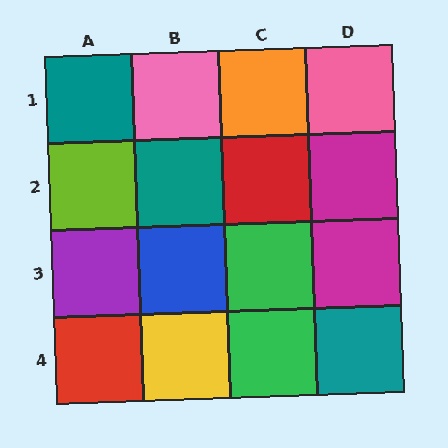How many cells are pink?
2 cells are pink.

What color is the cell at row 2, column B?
Teal.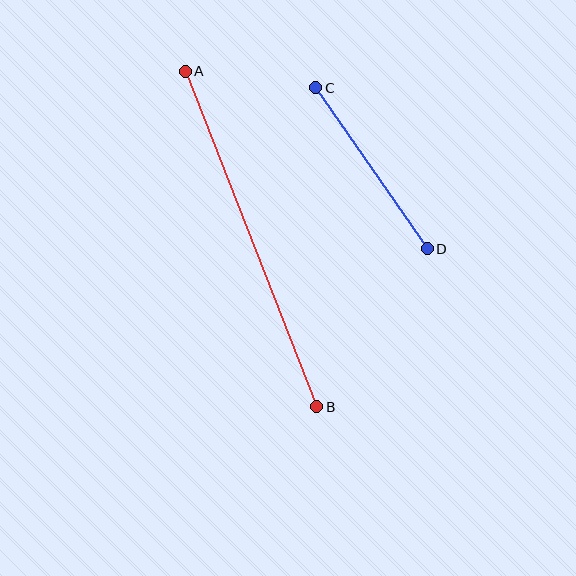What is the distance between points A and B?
The distance is approximately 360 pixels.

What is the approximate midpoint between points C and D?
The midpoint is at approximately (372, 168) pixels.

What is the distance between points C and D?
The distance is approximately 196 pixels.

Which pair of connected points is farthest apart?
Points A and B are farthest apart.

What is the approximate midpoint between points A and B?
The midpoint is at approximately (251, 239) pixels.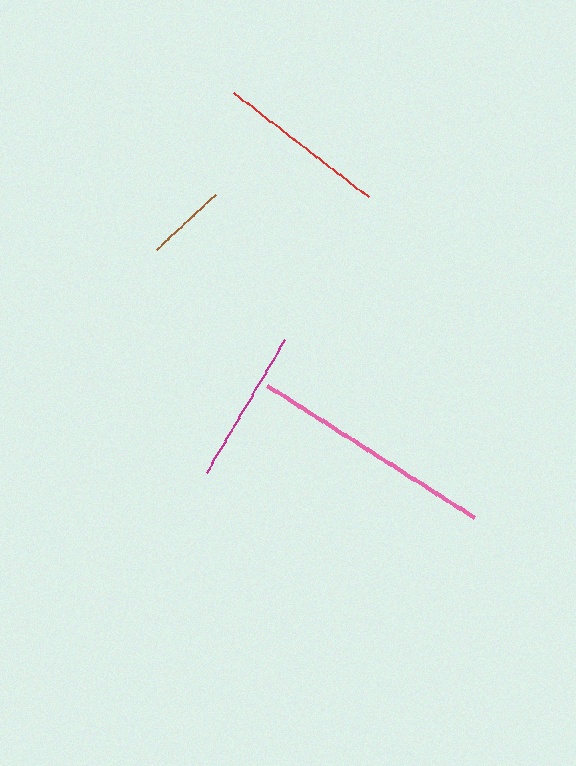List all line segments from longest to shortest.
From longest to shortest: pink, red, magenta, brown.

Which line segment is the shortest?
The brown line is the shortest at approximately 80 pixels.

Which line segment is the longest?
The pink line is the longest at approximately 245 pixels.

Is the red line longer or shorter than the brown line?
The red line is longer than the brown line.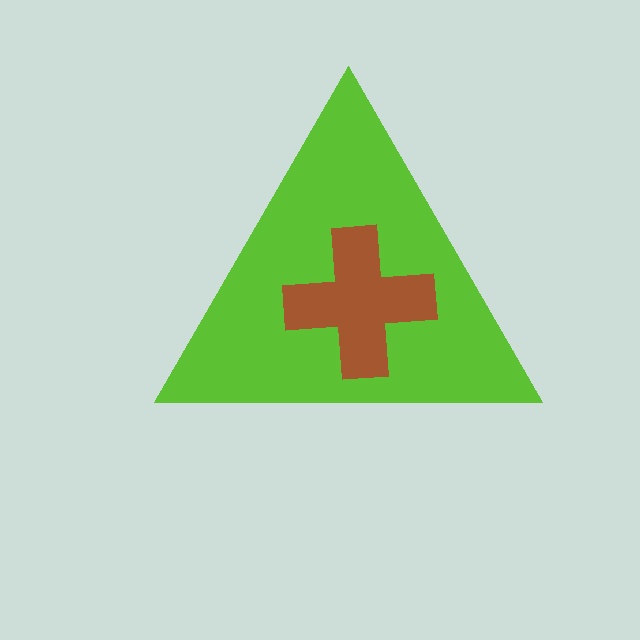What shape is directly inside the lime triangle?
The brown cross.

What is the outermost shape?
The lime triangle.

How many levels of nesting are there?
2.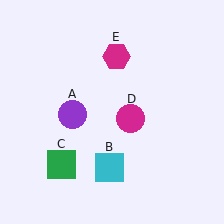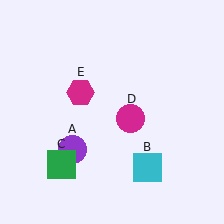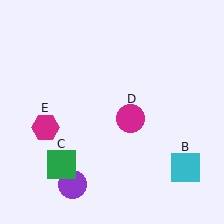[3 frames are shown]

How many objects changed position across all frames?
3 objects changed position: purple circle (object A), cyan square (object B), magenta hexagon (object E).